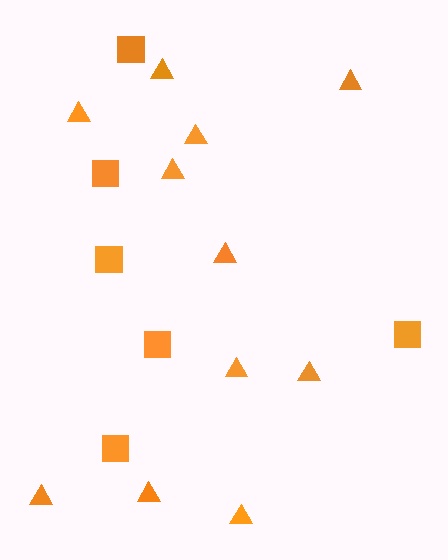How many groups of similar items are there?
There are 2 groups: one group of squares (6) and one group of triangles (11).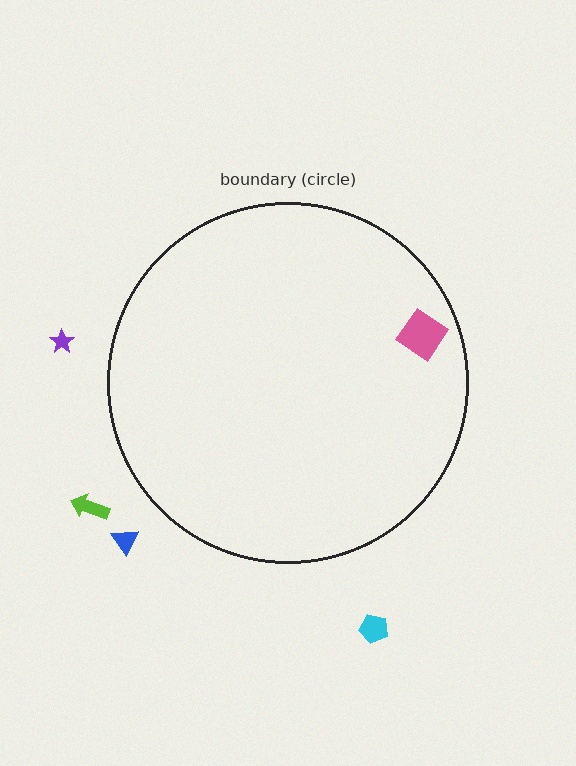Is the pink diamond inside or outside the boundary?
Inside.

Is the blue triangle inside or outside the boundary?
Outside.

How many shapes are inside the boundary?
1 inside, 4 outside.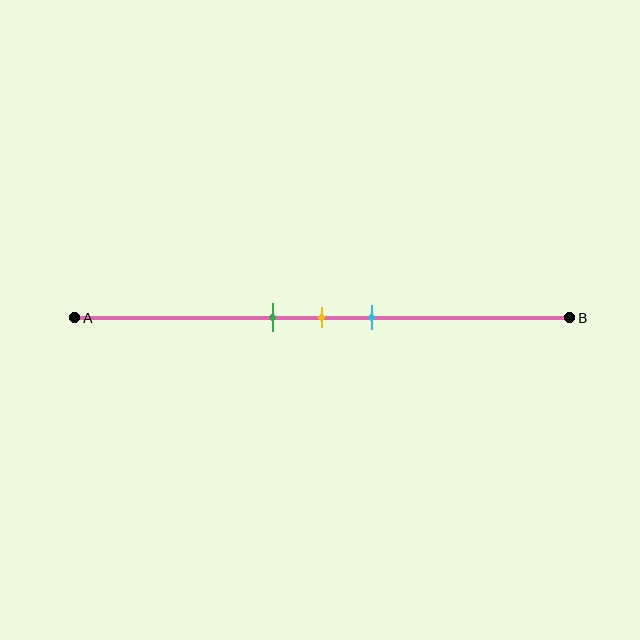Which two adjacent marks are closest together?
The green and yellow marks are the closest adjacent pair.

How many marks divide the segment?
There are 3 marks dividing the segment.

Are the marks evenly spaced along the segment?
Yes, the marks are approximately evenly spaced.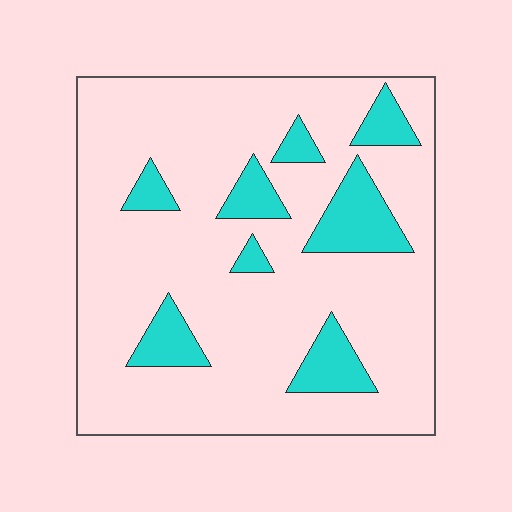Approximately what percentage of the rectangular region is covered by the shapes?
Approximately 15%.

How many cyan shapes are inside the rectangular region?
8.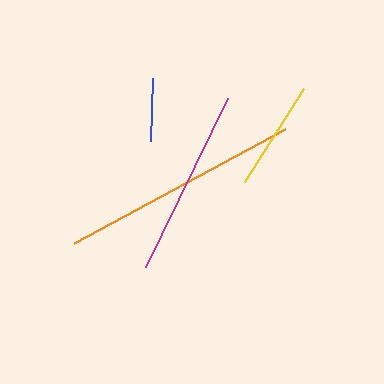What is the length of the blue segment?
The blue segment is approximately 63 pixels long.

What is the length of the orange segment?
The orange segment is approximately 239 pixels long.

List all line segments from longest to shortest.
From longest to shortest: orange, magenta, yellow, blue.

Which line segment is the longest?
The orange line is the longest at approximately 239 pixels.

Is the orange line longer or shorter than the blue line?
The orange line is longer than the blue line.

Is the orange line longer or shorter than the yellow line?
The orange line is longer than the yellow line.